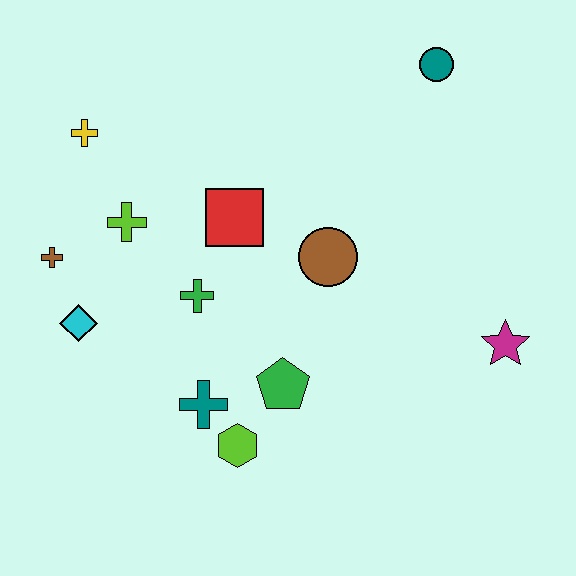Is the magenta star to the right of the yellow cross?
Yes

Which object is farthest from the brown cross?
The magenta star is farthest from the brown cross.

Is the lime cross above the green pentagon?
Yes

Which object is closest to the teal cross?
The lime hexagon is closest to the teal cross.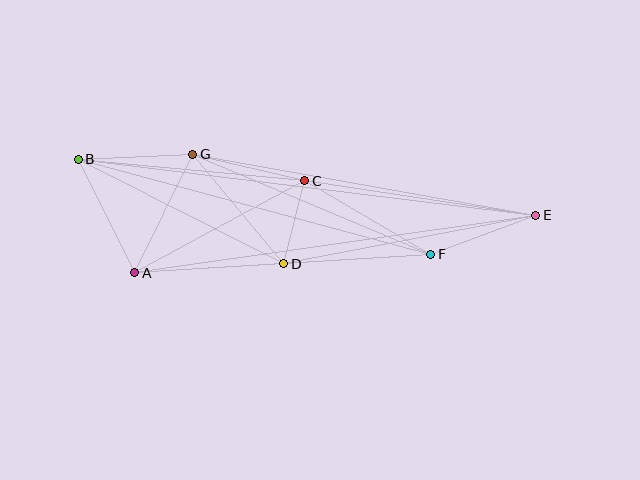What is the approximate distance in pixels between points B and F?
The distance between B and F is approximately 365 pixels.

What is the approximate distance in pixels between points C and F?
The distance between C and F is approximately 146 pixels.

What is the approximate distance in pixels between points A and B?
The distance between A and B is approximately 127 pixels.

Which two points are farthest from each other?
Points B and E are farthest from each other.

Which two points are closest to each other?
Points C and D are closest to each other.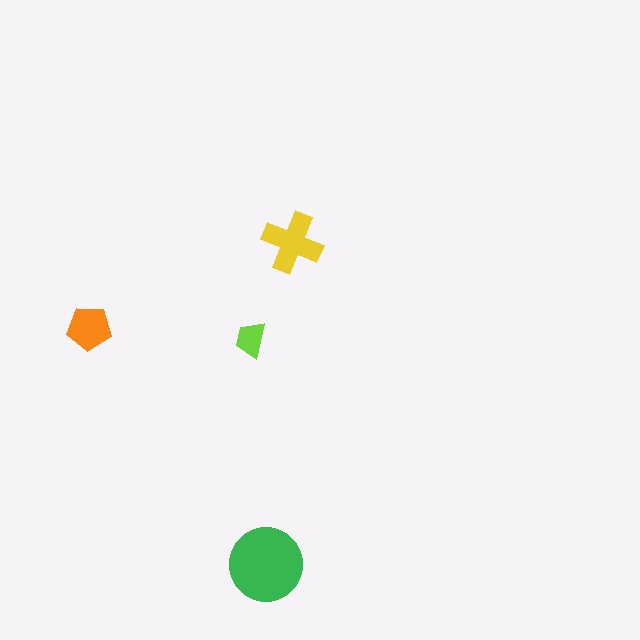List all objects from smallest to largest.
The lime trapezoid, the orange pentagon, the yellow cross, the green circle.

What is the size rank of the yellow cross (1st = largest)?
2nd.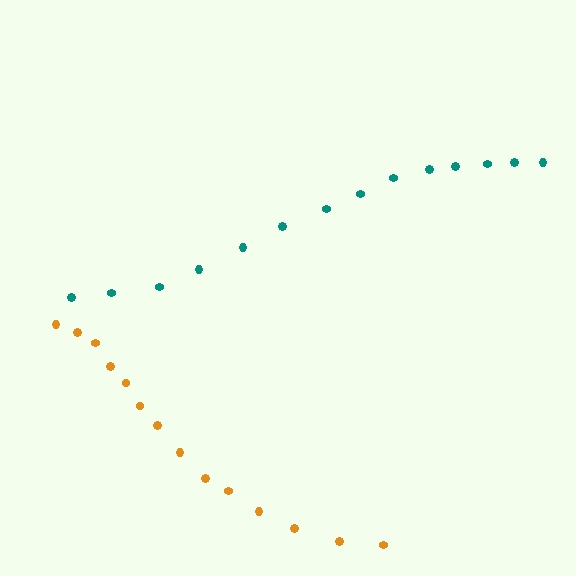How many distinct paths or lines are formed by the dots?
There are 2 distinct paths.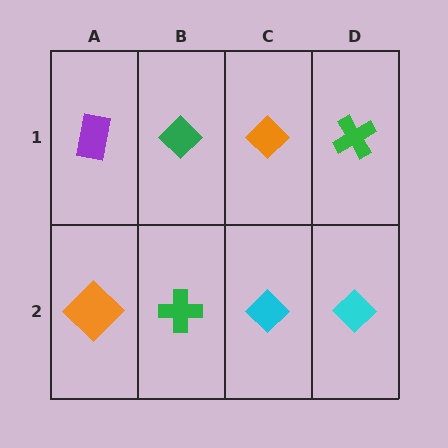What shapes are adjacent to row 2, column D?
A green cross (row 1, column D), a cyan diamond (row 2, column C).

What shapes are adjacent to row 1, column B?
A green cross (row 2, column B), a purple rectangle (row 1, column A), an orange diamond (row 1, column C).